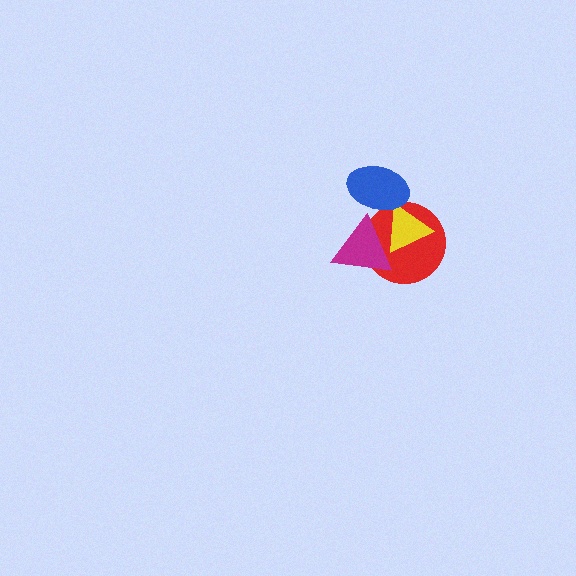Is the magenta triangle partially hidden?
Yes, it is partially covered by another shape.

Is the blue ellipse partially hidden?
No, no other shape covers it.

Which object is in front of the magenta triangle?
The yellow triangle is in front of the magenta triangle.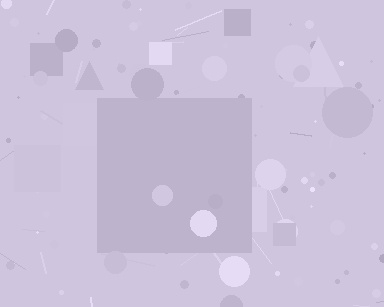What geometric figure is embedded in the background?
A square is embedded in the background.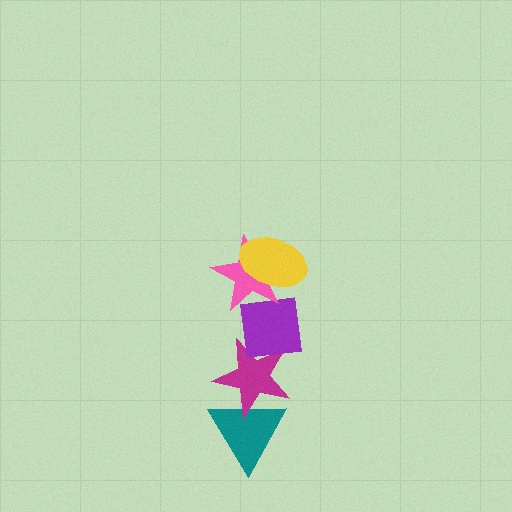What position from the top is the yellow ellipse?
The yellow ellipse is 1st from the top.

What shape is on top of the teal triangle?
The magenta star is on top of the teal triangle.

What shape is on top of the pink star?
The yellow ellipse is on top of the pink star.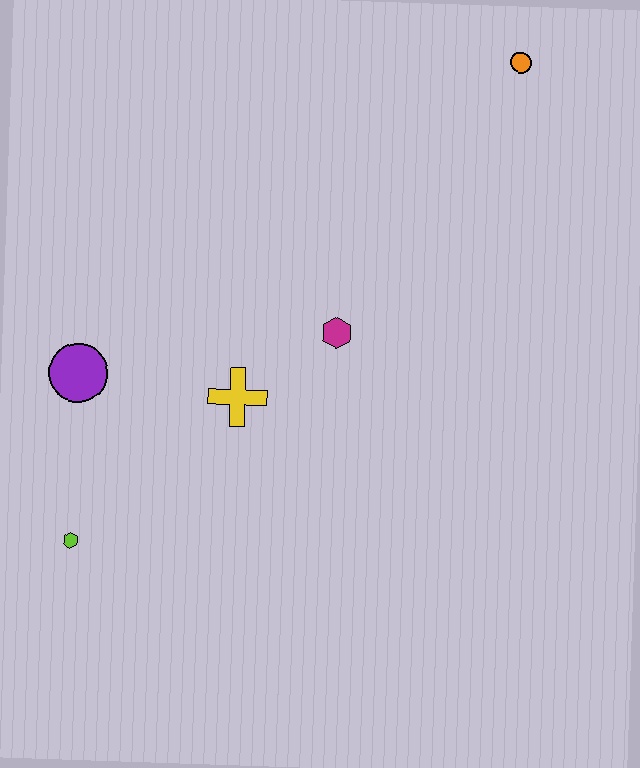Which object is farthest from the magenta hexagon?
The lime hexagon is farthest from the magenta hexagon.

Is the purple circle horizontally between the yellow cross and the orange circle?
No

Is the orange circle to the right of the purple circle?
Yes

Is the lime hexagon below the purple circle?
Yes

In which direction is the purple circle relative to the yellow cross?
The purple circle is to the left of the yellow cross.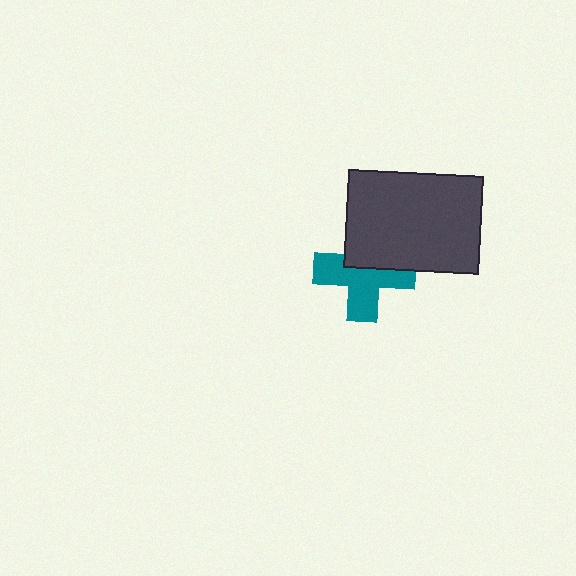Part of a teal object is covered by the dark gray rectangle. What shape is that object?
It is a cross.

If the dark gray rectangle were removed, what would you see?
You would see the complete teal cross.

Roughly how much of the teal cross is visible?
About half of it is visible (roughly 61%).